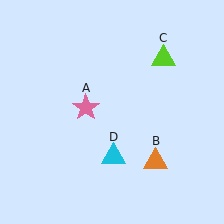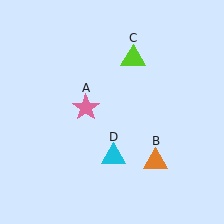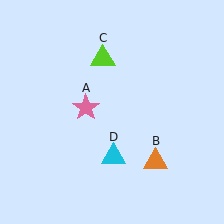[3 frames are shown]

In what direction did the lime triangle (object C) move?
The lime triangle (object C) moved left.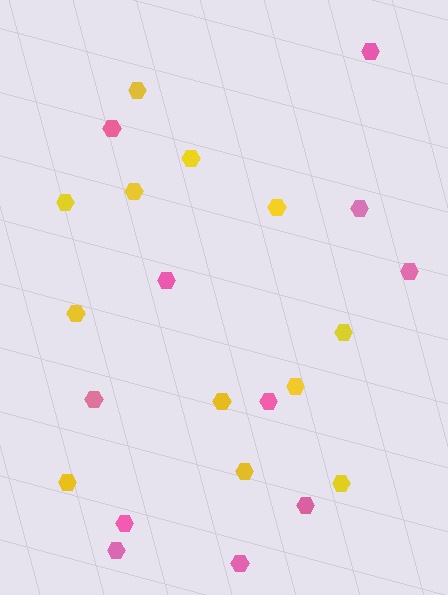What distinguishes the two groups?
There are 2 groups: one group of yellow hexagons (12) and one group of pink hexagons (11).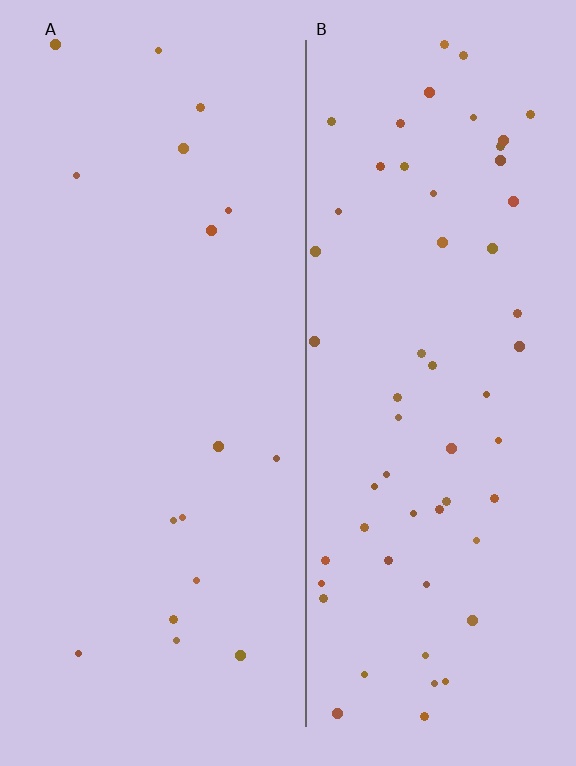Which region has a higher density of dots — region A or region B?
B (the right).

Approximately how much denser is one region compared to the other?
Approximately 3.5× — region B over region A.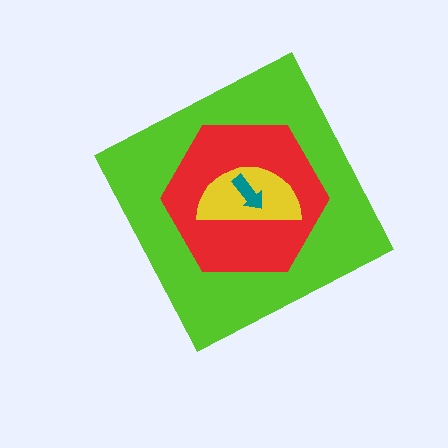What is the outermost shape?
The lime diamond.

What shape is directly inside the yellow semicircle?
The teal arrow.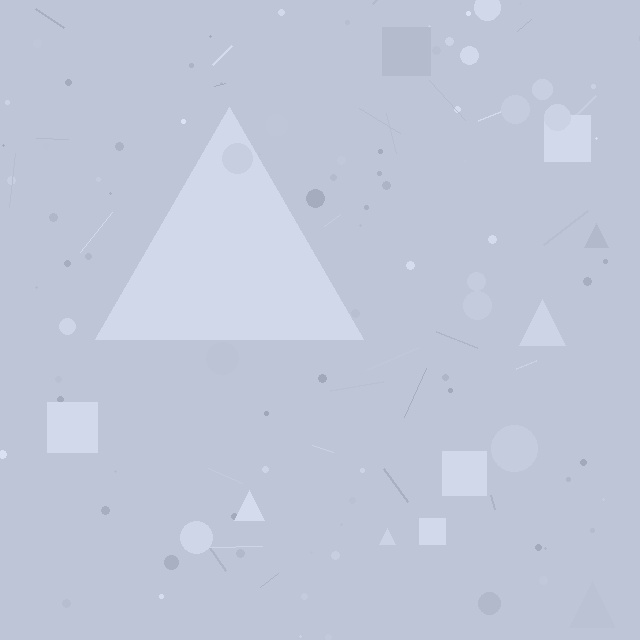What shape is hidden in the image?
A triangle is hidden in the image.